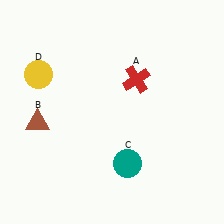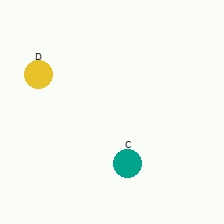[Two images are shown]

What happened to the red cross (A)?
The red cross (A) was removed in Image 2. It was in the top-right area of Image 1.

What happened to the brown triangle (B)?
The brown triangle (B) was removed in Image 2. It was in the bottom-left area of Image 1.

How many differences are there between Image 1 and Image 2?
There are 2 differences between the two images.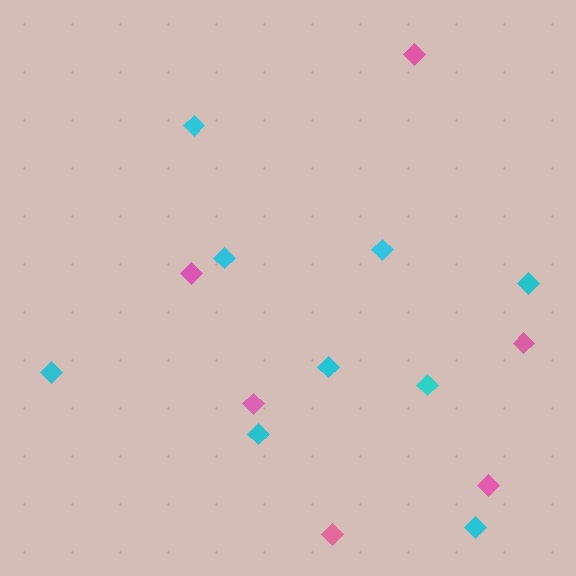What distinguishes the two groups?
There are 2 groups: one group of cyan diamonds (9) and one group of pink diamonds (6).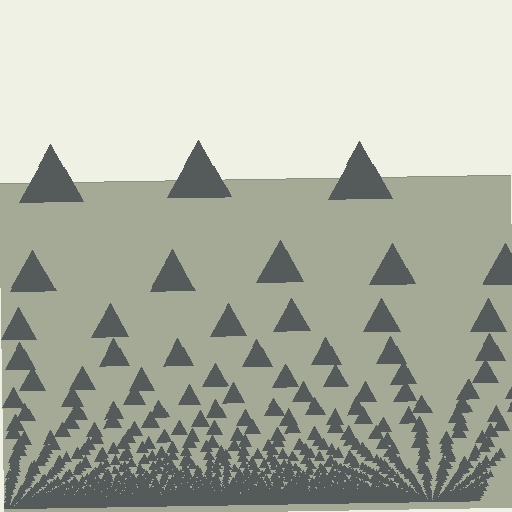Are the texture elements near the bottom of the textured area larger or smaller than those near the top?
Smaller. The gradient is inverted — elements near the bottom are smaller and denser.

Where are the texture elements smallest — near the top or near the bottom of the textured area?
Near the bottom.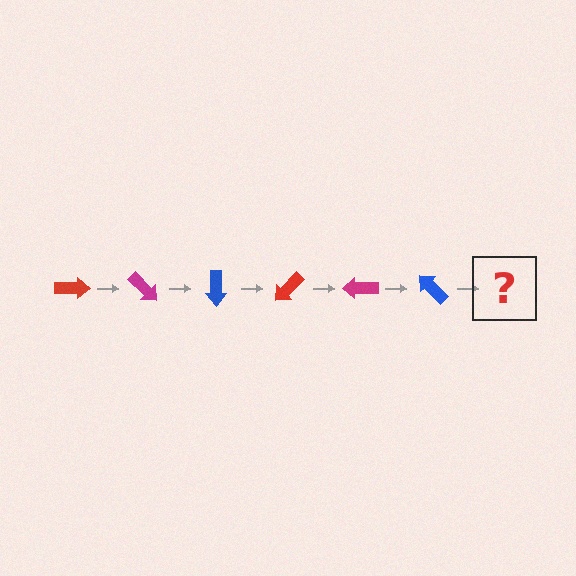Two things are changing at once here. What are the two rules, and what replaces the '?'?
The two rules are that it rotates 45 degrees each step and the color cycles through red, magenta, and blue. The '?' should be a red arrow, rotated 270 degrees from the start.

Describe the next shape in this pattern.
It should be a red arrow, rotated 270 degrees from the start.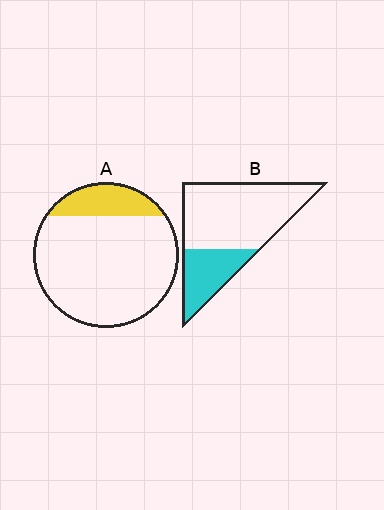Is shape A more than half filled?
No.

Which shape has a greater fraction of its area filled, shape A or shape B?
Shape B.